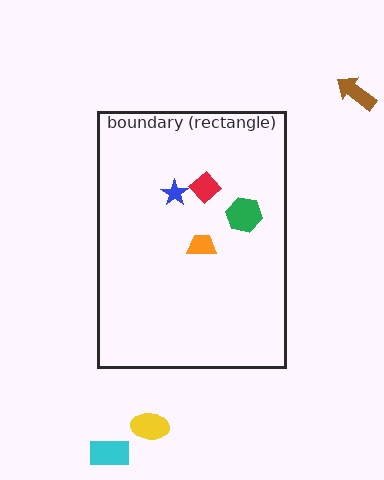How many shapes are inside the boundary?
4 inside, 3 outside.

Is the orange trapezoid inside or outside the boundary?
Inside.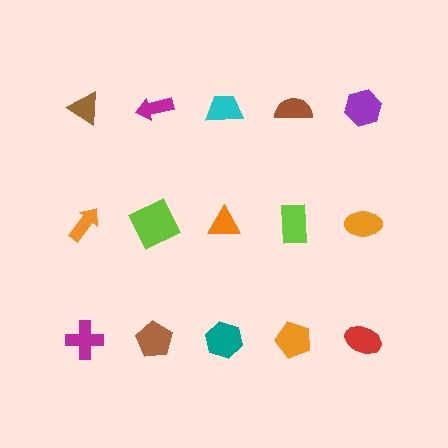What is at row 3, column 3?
A teal hexagon.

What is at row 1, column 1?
A brown triangle.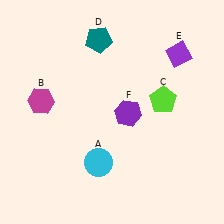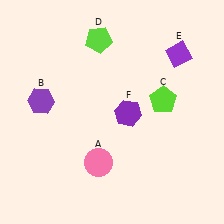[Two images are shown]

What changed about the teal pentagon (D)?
In Image 1, D is teal. In Image 2, it changed to lime.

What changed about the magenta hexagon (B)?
In Image 1, B is magenta. In Image 2, it changed to purple.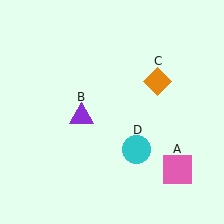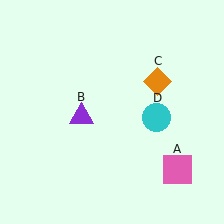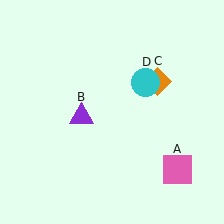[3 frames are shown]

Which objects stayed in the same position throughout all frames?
Pink square (object A) and purple triangle (object B) and orange diamond (object C) remained stationary.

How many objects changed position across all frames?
1 object changed position: cyan circle (object D).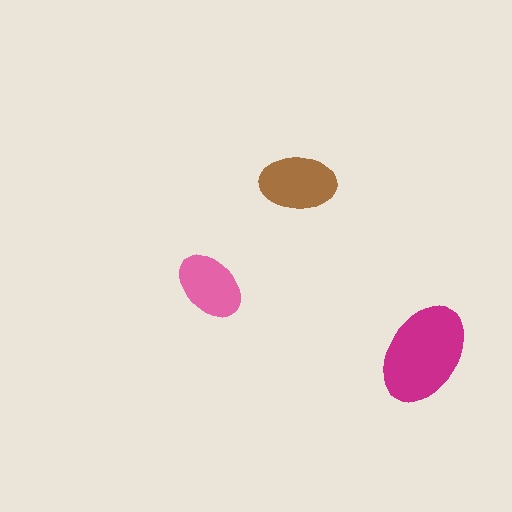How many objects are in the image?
There are 3 objects in the image.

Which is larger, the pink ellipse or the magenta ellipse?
The magenta one.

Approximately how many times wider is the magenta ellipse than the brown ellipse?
About 1.5 times wider.